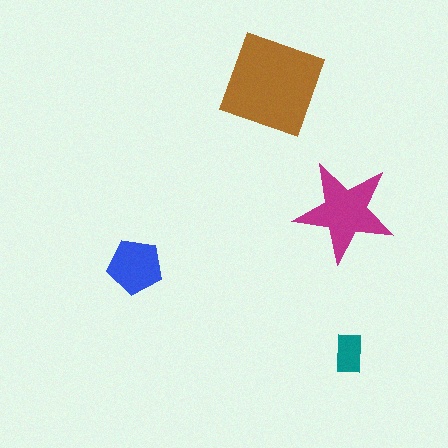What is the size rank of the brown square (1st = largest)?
1st.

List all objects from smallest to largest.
The teal rectangle, the blue pentagon, the magenta star, the brown square.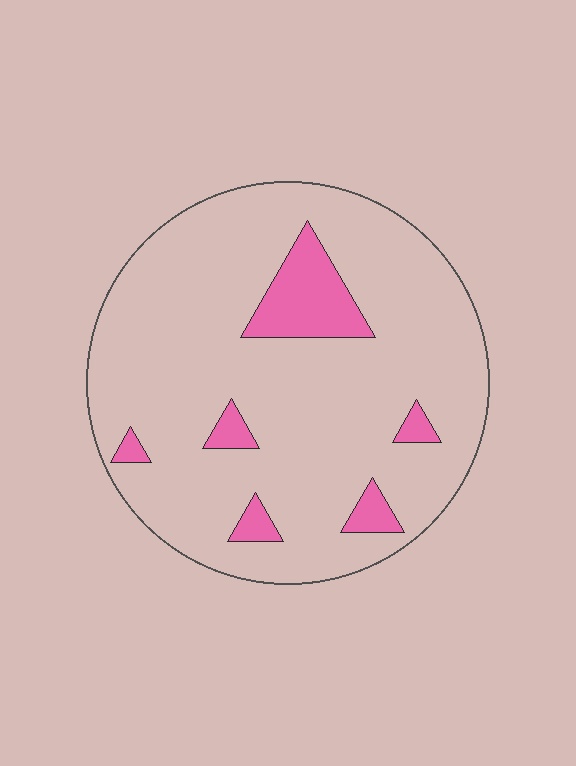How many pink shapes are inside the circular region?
6.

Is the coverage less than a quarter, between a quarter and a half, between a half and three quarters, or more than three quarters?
Less than a quarter.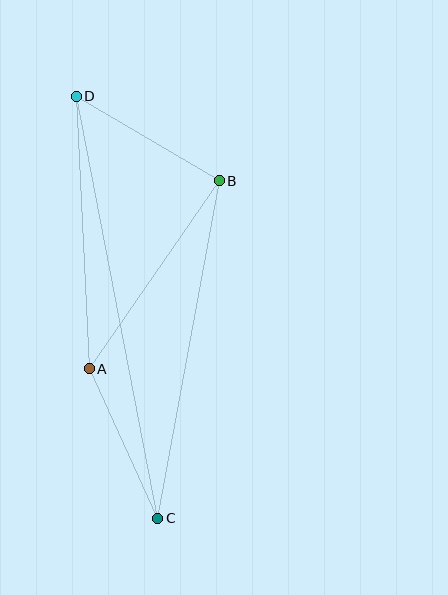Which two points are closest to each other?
Points A and C are closest to each other.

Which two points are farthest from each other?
Points C and D are farthest from each other.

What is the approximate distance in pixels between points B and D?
The distance between B and D is approximately 166 pixels.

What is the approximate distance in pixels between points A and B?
The distance between A and B is approximately 229 pixels.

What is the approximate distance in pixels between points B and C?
The distance between B and C is approximately 343 pixels.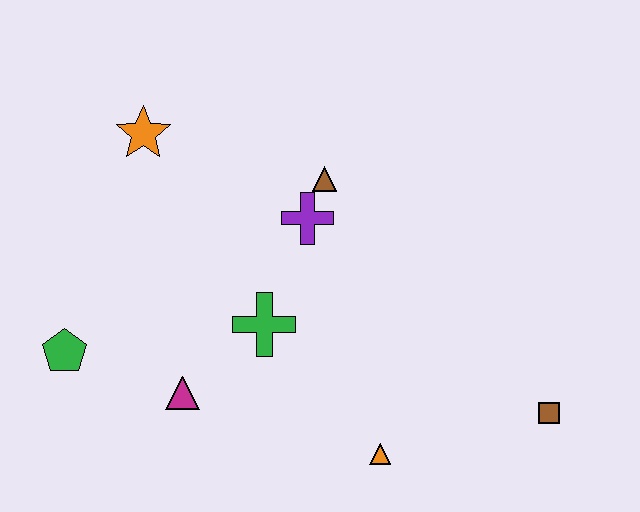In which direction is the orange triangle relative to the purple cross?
The orange triangle is below the purple cross.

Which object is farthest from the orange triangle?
The orange star is farthest from the orange triangle.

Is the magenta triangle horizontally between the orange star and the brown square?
Yes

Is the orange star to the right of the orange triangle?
No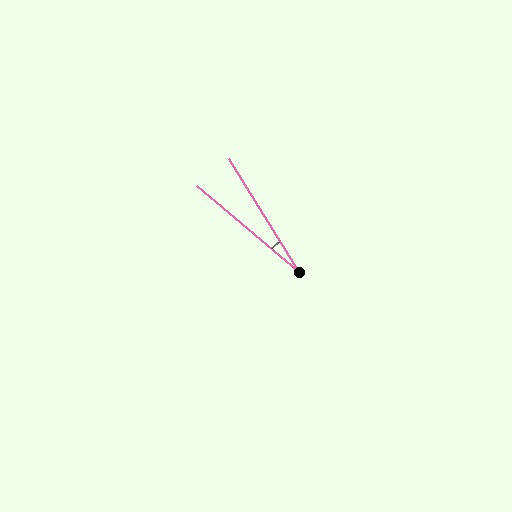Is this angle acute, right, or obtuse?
It is acute.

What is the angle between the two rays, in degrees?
Approximately 18 degrees.